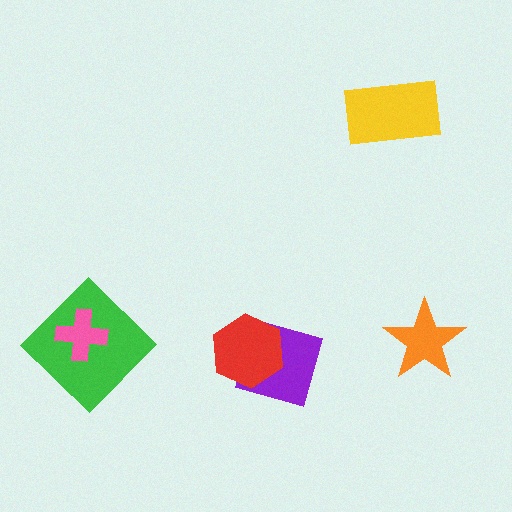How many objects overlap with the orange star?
0 objects overlap with the orange star.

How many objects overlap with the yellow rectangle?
0 objects overlap with the yellow rectangle.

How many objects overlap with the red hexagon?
1 object overlaps with the red hexagon.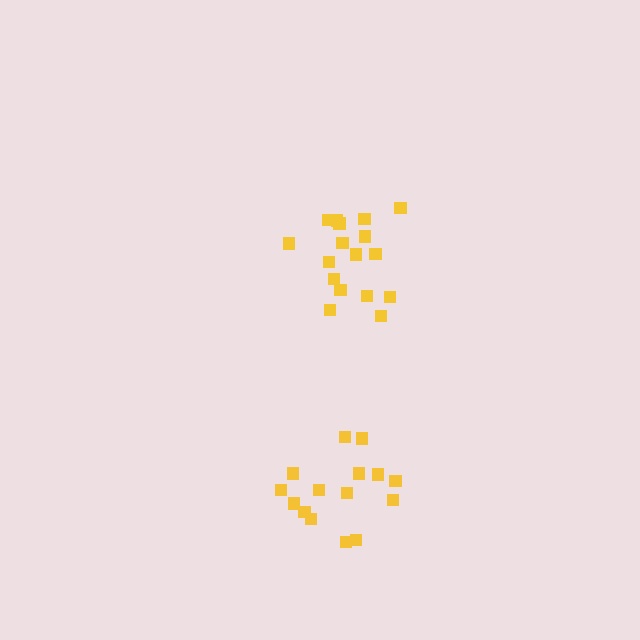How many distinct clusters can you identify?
There are 2 distinct clusters.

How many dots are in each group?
Group 1: 17 dots, Group 2: 15 dots (32 total).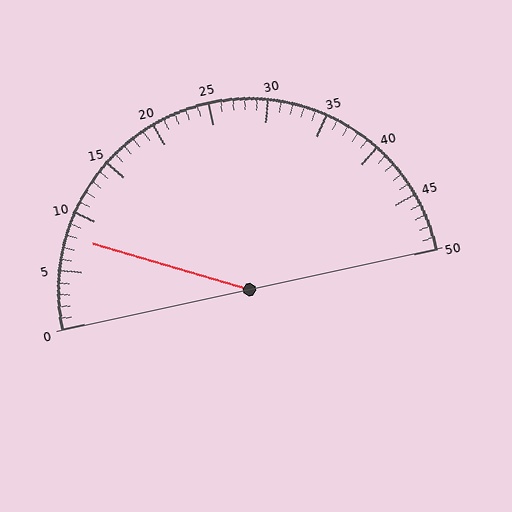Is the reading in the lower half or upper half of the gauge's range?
The reading is in the lower half of the range (0 to 50).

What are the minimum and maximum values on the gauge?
The gauge ranges from 0 to 50.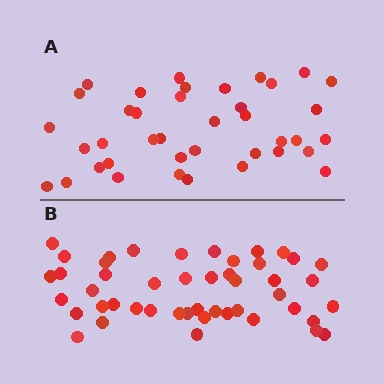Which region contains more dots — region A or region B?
Region B (the bottom region) has more dots.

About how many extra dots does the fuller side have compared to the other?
Region B has roughly 8 or so more dots than region A.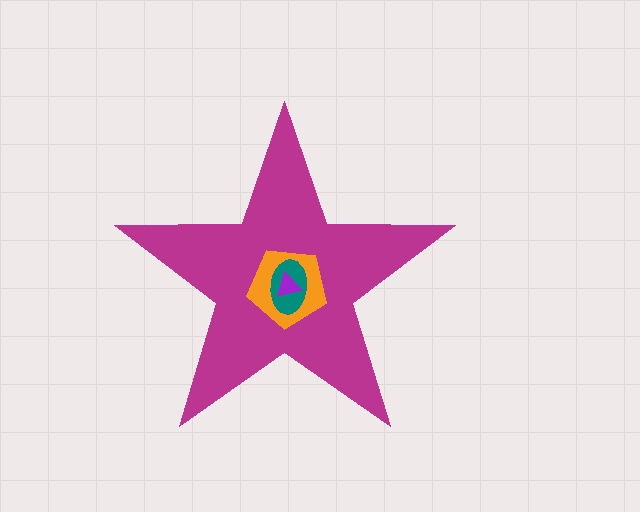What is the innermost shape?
The purple triangle.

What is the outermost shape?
The magenta star.